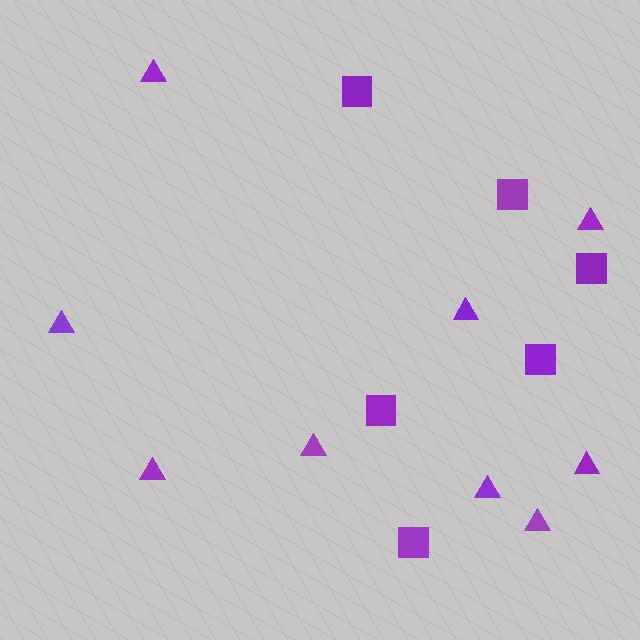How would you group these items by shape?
There are 2 groups: one group of triangles (9) and one group of squares (6).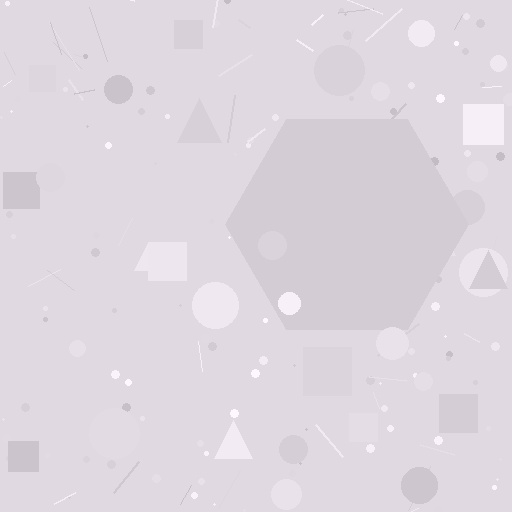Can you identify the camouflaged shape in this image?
The camouflaged shape is a hexagon.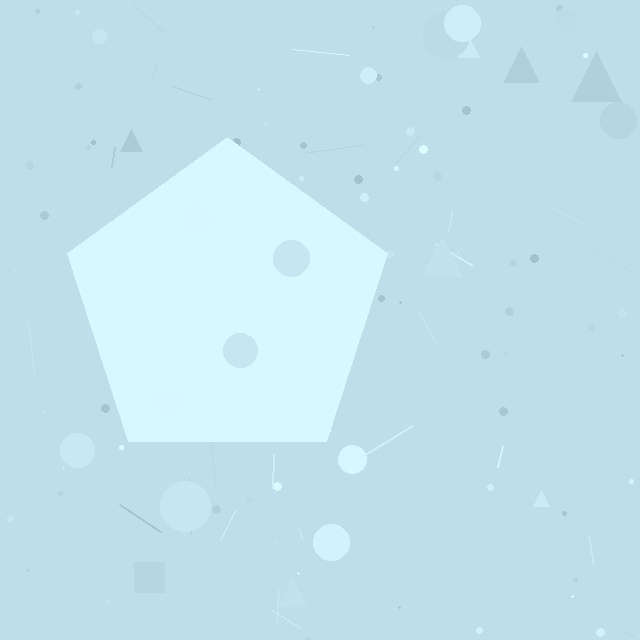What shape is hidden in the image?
A pentagon is hidden in the image.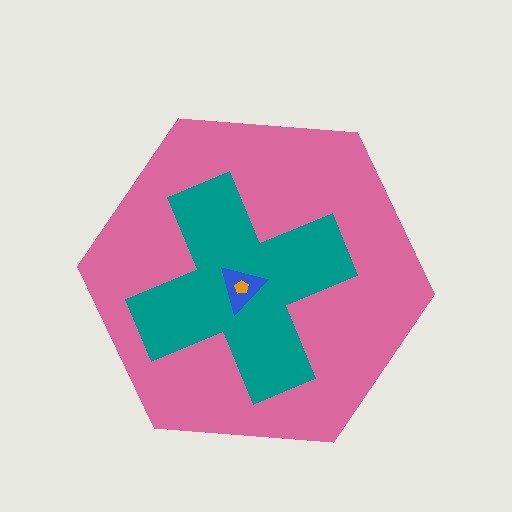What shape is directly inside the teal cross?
The blue triangle.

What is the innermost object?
The orange pentagon.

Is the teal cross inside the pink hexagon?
Yes.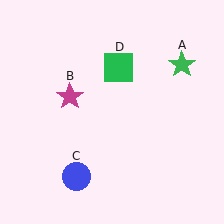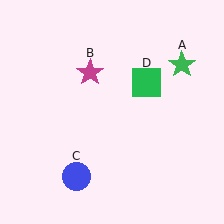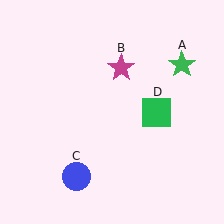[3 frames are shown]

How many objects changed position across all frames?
2 objects changed position: magenta star (object B), green square (object D).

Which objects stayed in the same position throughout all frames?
Green star (object A) and blue circle (object C) remained stationary.